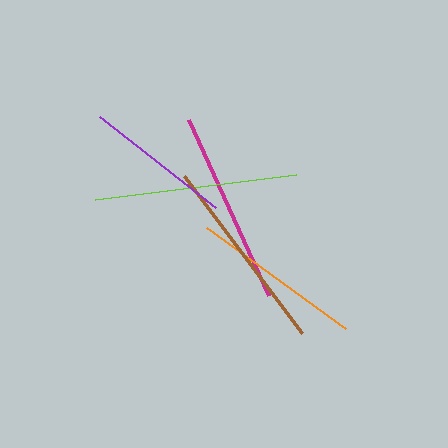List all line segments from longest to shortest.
From longest to shortest: lime, brown, magenta, orange, purple.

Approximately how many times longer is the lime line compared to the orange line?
The lime line is approximately 1.2 times the length of the orange line.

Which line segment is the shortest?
The purple line is the shortest at approximately 147 pixels.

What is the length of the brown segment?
The brown segment is approximately 196 pixels long.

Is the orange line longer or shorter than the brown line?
The brown line is longer than the orange line.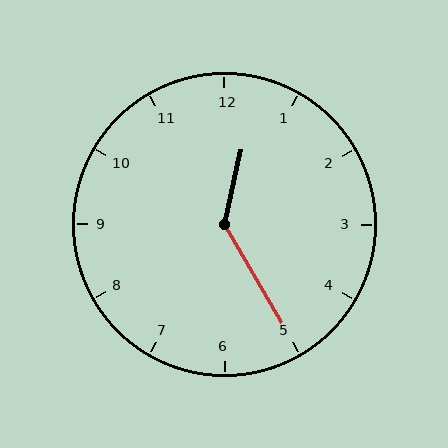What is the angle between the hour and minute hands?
Approximately 138 degrees.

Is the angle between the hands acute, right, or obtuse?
It is obtuse.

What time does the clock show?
12:25.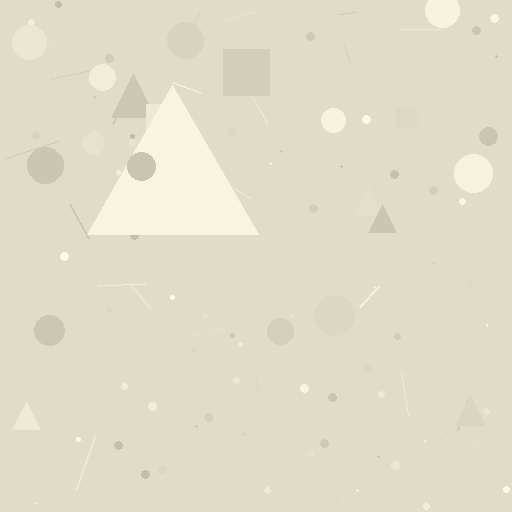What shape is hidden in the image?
A triangle is hidden in the image.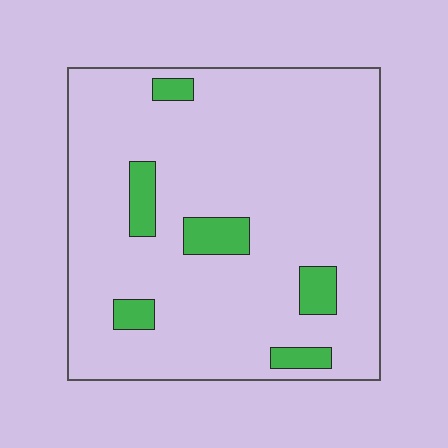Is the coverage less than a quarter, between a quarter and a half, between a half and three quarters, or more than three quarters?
Less than a quarter.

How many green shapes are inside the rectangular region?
6.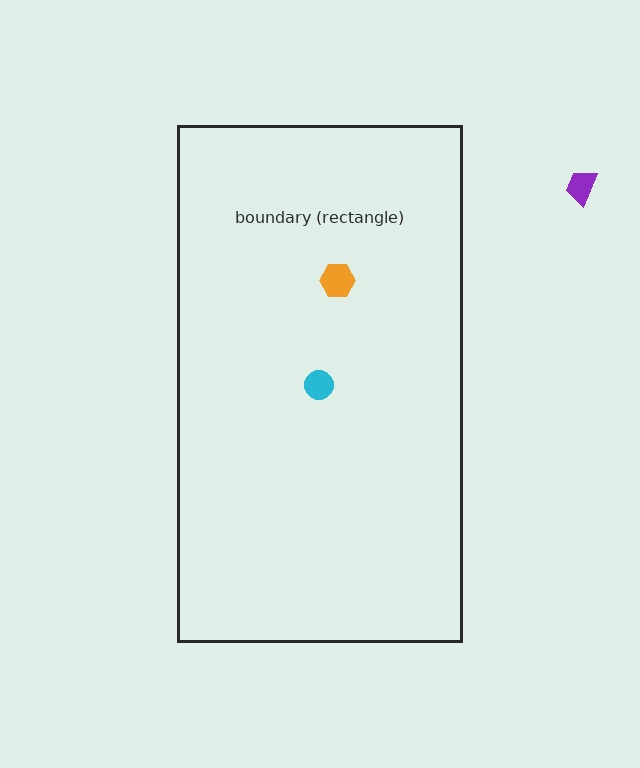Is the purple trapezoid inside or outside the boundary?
Outside.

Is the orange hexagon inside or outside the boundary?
Inside.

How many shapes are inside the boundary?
2 inside, 1 outside.